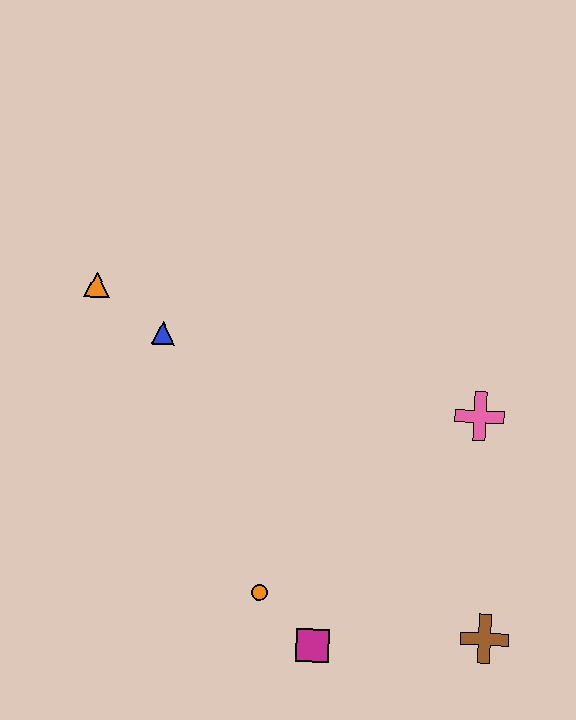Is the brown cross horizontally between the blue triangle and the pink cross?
No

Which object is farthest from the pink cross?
The orange triangle is farthest from the pink cross.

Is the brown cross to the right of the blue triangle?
Yes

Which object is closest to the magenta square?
The orange circle is closest to the magenta square.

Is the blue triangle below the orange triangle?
Yes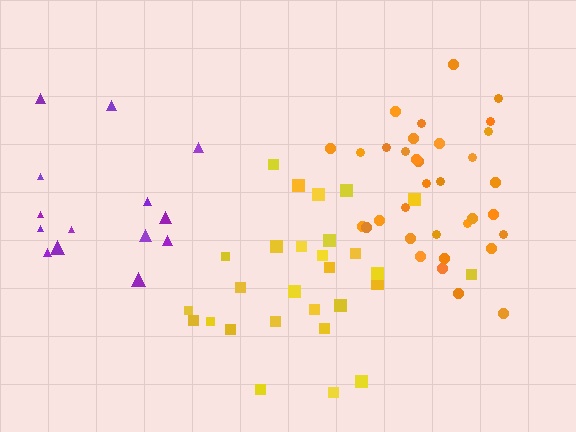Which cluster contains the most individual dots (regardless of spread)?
Orange (34).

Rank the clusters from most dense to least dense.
orange, yellow, purple.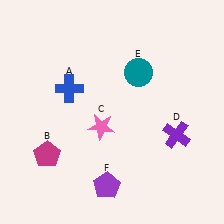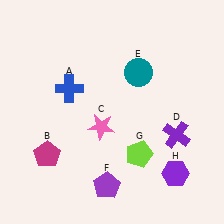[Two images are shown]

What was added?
A lime pentagon (G), a purple hexagon (H) were added in Image 2.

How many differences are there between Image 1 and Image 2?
There are 2 differences between the two images.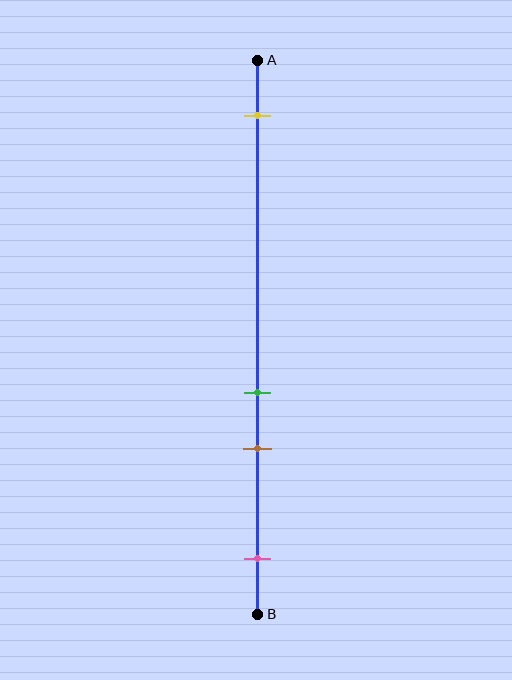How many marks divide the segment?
There are 4 marks dividing the segment.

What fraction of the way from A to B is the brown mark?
The brown mark is approximately 70% (0.7) of the way from A to B.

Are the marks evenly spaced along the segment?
No, the marks are not evenly spaced.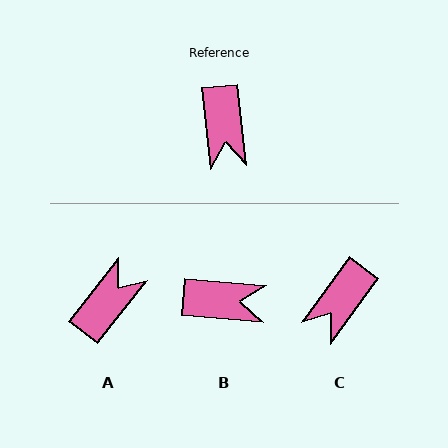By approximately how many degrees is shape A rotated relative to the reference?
Approximately 135 degrees counter-clockwise.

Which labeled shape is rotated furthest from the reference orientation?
A, about 135 degrees away.